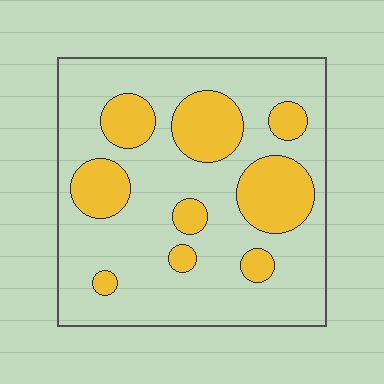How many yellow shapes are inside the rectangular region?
9.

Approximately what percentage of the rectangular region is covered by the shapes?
Approximately 25%.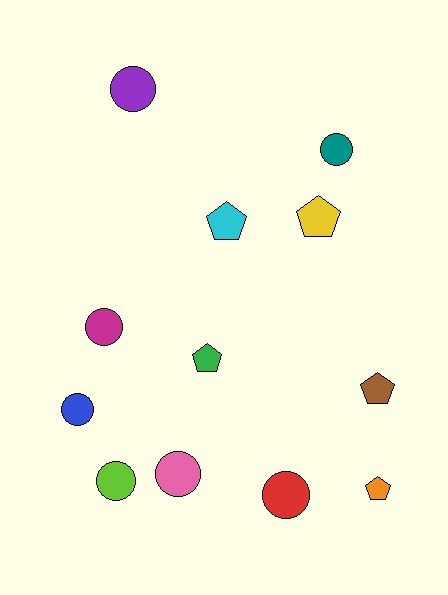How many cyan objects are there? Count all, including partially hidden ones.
There is 1 cyan object.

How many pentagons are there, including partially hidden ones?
There are 5 pentagons.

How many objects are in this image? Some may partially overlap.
There are 12 objects.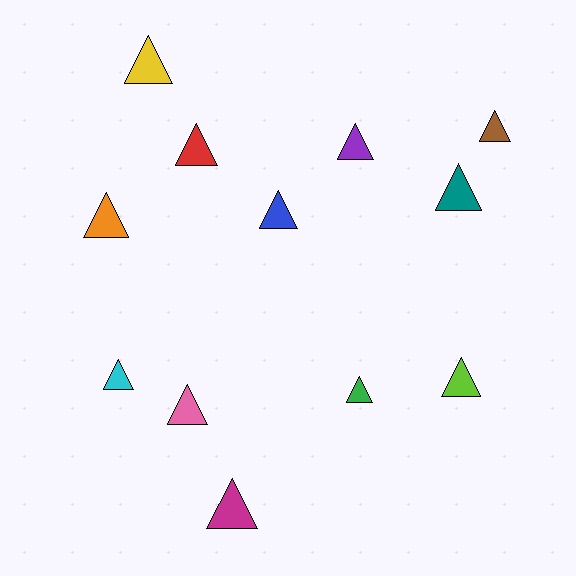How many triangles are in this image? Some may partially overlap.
There are 12 triangles.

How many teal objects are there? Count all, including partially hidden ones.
There is 1 teal object.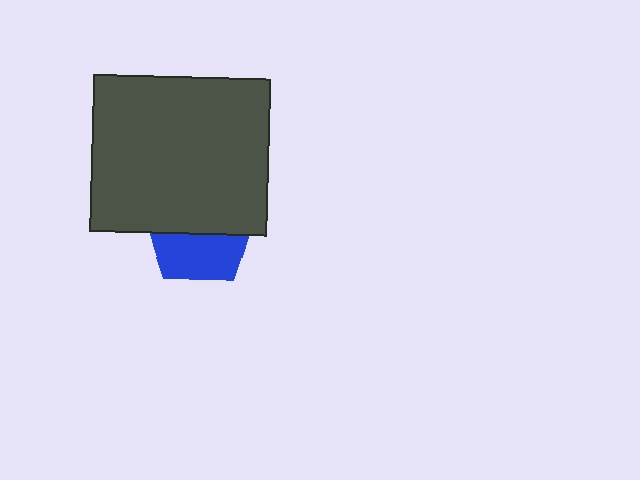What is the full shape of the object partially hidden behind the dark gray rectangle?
The partially hidden object is a blue pentagon.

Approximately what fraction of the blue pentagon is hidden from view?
Roughly 55% of the blue pentagon is hidden behind the dark gray rectangle.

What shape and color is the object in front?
The object in front is a dark gray rectangle.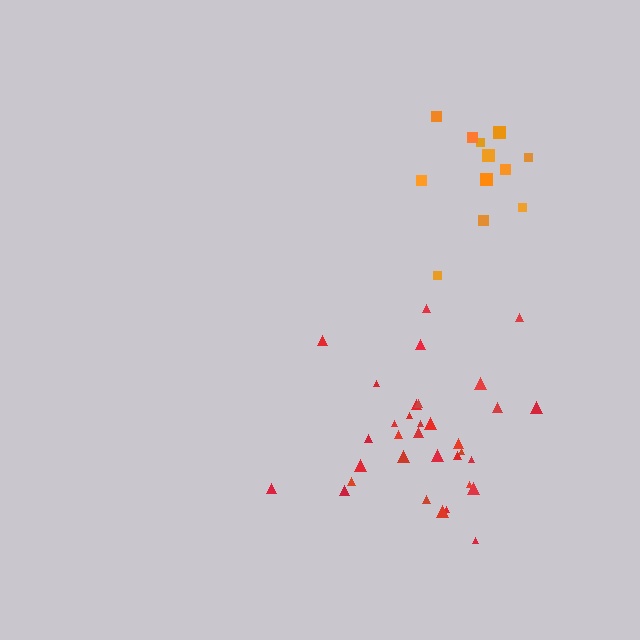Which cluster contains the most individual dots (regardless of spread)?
Red (33).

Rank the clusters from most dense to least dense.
red, orange.